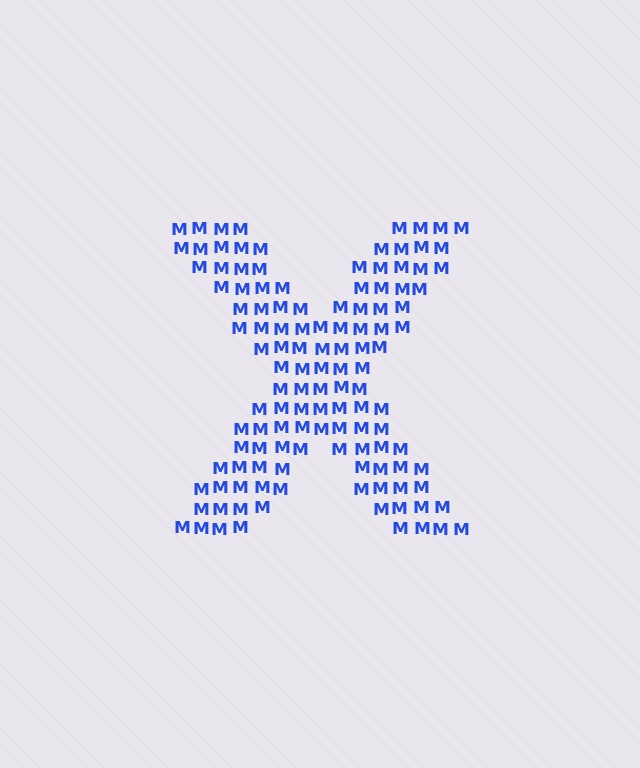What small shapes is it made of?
It is made of small letter M's.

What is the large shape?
The large shape is the letter X.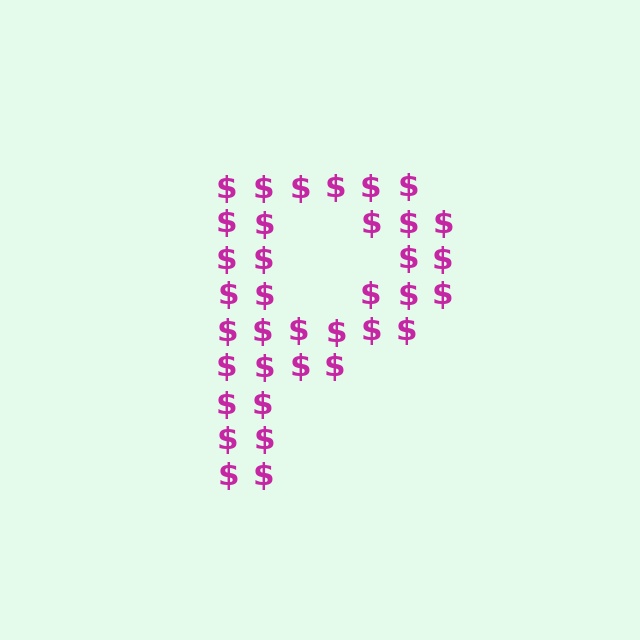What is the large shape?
The large shape is the letter P.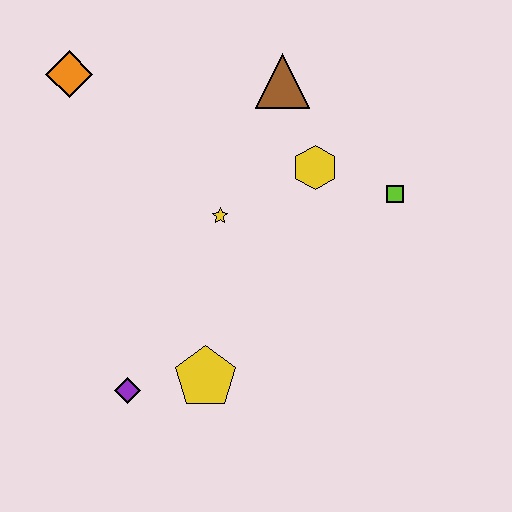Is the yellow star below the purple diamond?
No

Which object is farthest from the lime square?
The orange diamond is farthest from the lime square.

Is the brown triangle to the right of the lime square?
No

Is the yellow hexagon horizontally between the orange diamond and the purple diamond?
No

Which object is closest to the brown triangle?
The yellow hexagon is closest to the brown triangle.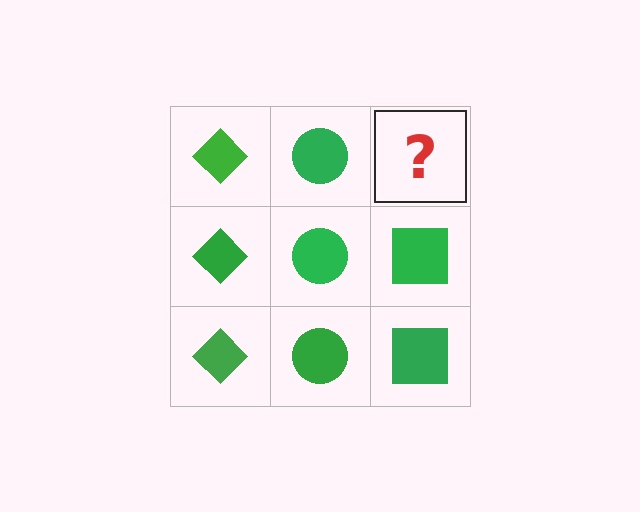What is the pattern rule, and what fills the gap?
The rule is that each column has a consistent shape. The gap should be filled with a green square.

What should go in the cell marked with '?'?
The missing cell should contain a green square.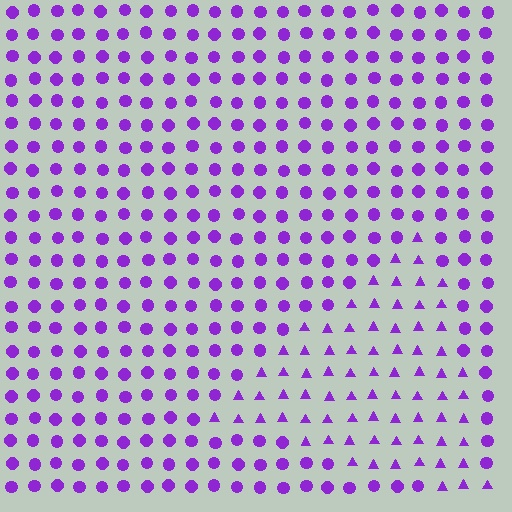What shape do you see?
I see a triangle.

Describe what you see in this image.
The image is filled with small purple elements arranged in a uniform grid. A triangle-shaped region contains triangles, while the surrounding area contains circles. The boundary is defined purely by the change in element shape.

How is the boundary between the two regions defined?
The boundary is defined by a change in element shape: triangles inside vs. circles outside. All elements share the same color and spacing.